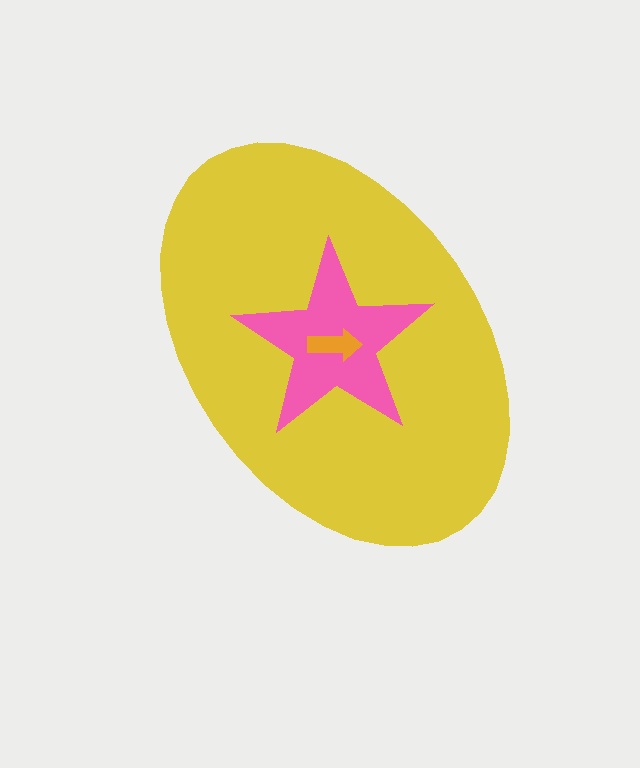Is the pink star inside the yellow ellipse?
Yes.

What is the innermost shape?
The orange arrow.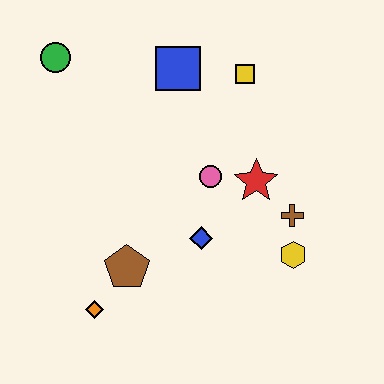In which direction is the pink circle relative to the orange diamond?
The pink circle is above the orange diamond.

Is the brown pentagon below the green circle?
Yes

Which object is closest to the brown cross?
The yellow hexagon is closest to the brown cross.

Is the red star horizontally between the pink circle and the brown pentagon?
No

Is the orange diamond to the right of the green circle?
Yes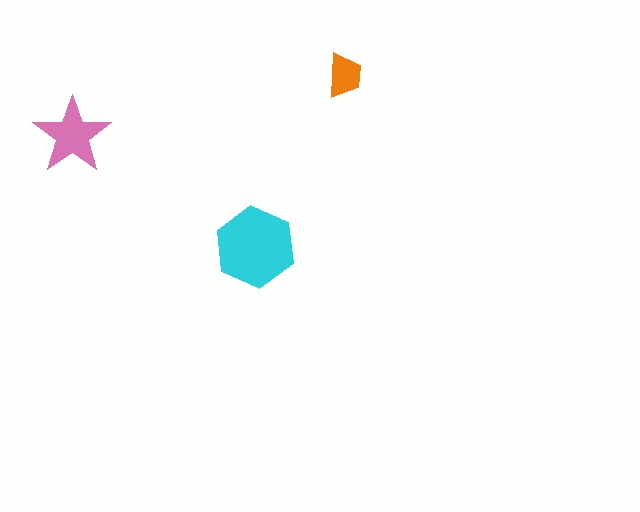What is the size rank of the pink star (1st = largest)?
2nd.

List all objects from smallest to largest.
The orange trapezoid, the pink star, the cyan hexagon.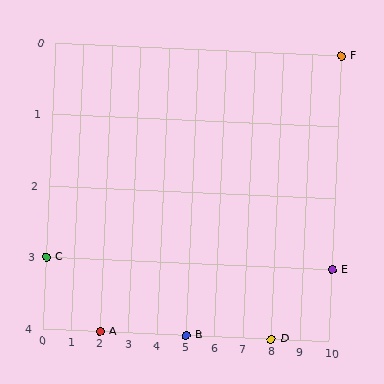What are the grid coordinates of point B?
Point B is at grid coordinates (5, 4).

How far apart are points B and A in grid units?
Points B and A are 3 columns apart.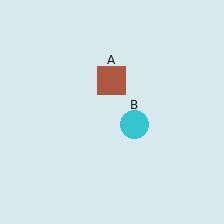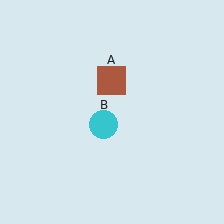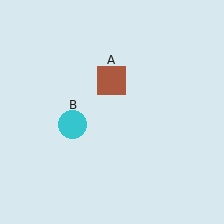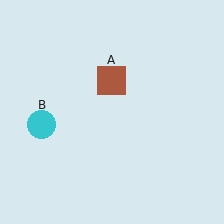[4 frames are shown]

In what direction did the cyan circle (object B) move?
The cyan circle (object B) moved left.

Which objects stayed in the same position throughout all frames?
Brown square (object A) remained stationary.